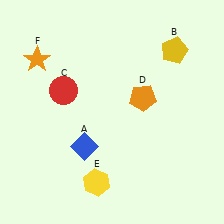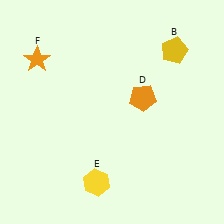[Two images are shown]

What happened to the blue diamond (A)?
The blue diamond (A) was removed in Image 2. It was in the bottom-left area of Image 1.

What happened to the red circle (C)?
The red circle (C) was removed in Image 2. It was in the top-left area of Image 1.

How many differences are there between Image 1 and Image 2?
There are 2 differences between the two images.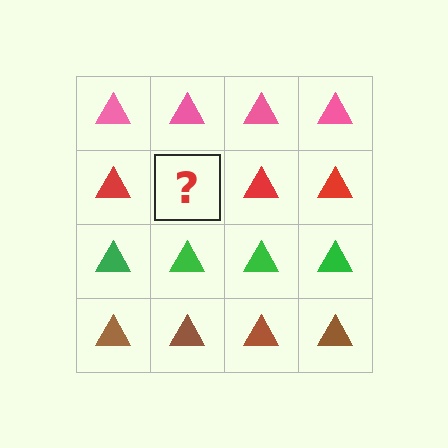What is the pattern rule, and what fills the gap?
The rule is that each row has a consistent color. The gap should be filled with a red triangle.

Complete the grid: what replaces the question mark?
The question mark should be replaced with a red triangle.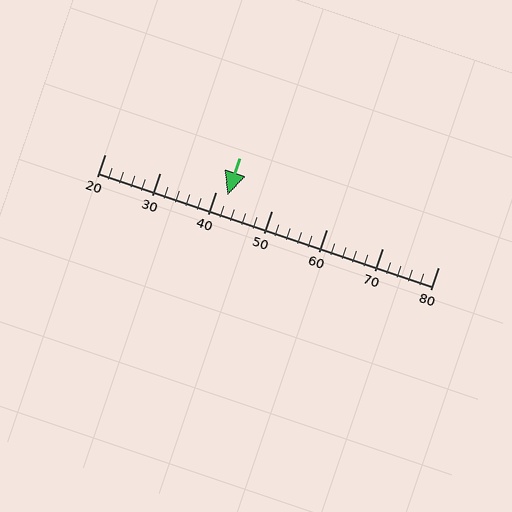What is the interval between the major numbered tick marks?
The major tick marks are spaced 10 units apart.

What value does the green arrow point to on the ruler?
The green arrow points to approximately 42.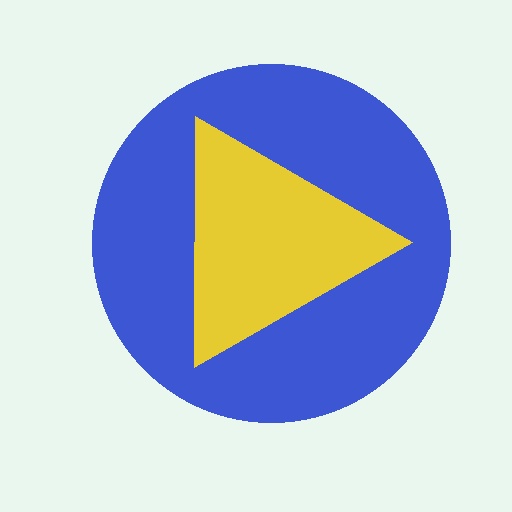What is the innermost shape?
The yellow triangle.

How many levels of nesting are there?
2.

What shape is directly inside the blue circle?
The yellow triangle.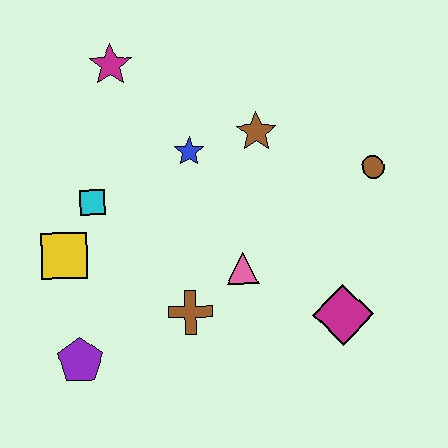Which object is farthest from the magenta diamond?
The magenta star is farthest from the magenta diamond.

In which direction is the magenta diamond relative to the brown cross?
The magenta diamond is to the right of the brown cross.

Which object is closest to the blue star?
The brown star is closest to the blue star.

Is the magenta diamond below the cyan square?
Yes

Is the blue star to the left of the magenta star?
No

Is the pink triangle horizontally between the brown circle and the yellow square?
Yes